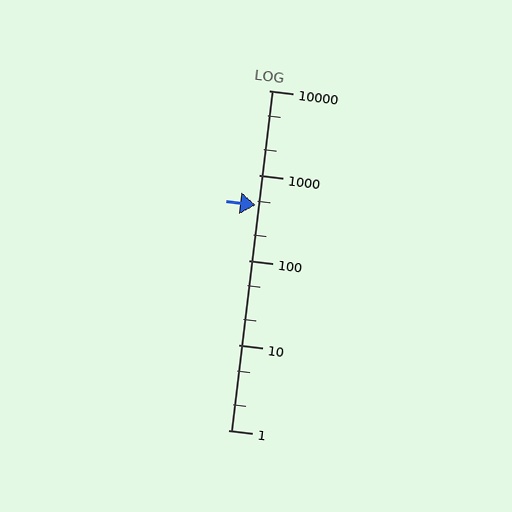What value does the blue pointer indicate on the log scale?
The pointer indicates approximately 450.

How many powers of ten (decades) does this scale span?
The scale spans 4 decades, from 1 to 10000.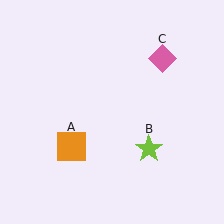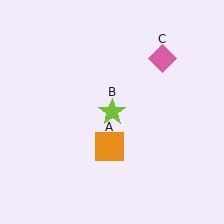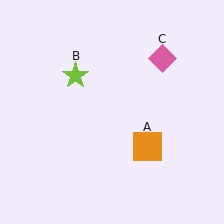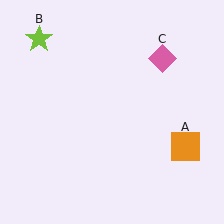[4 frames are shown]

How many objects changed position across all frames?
2 objects changed position: orange square (object A), lime star (object B).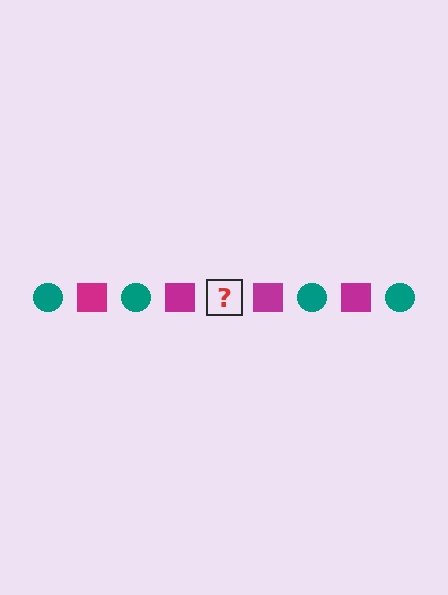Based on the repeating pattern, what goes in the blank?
The blank should be a teal circle.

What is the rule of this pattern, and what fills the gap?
The rule is that the pattern alternates between teal circle and magenta square. The gap should be filled with a teal circle.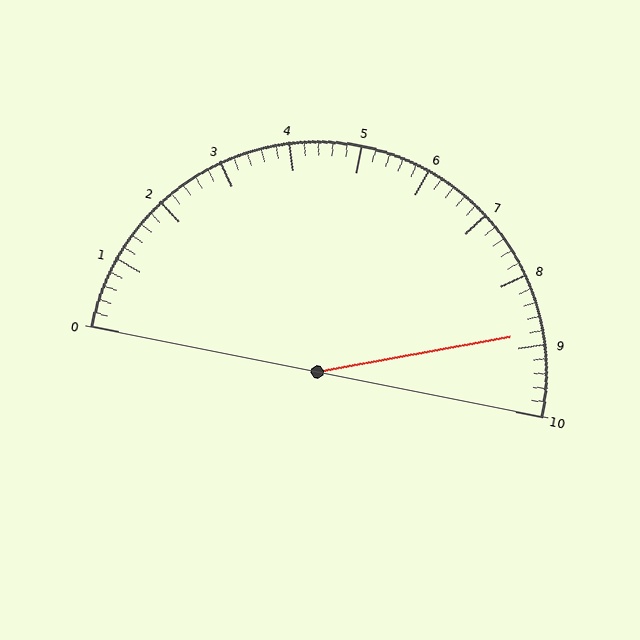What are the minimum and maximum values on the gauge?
The gauge ranges from 0 to 10.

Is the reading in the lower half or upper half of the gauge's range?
The reading is in the upper half of the range (0 to 10).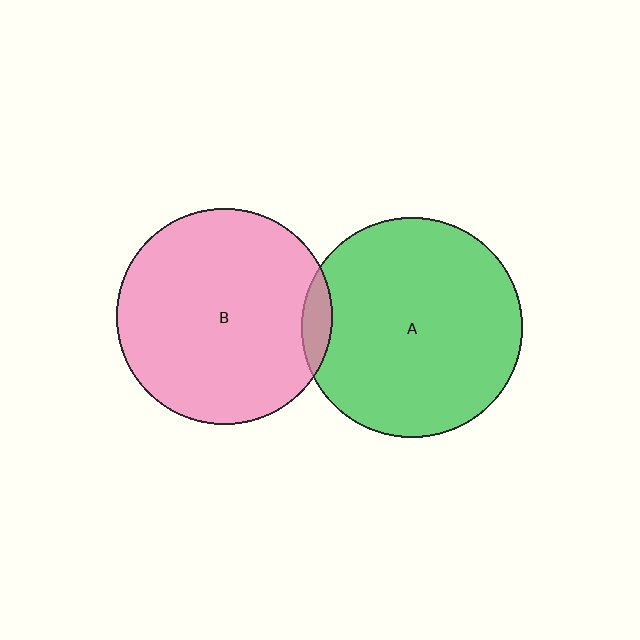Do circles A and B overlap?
Yes.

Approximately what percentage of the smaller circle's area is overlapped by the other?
Approximately 5%.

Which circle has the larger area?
Circle A (green).